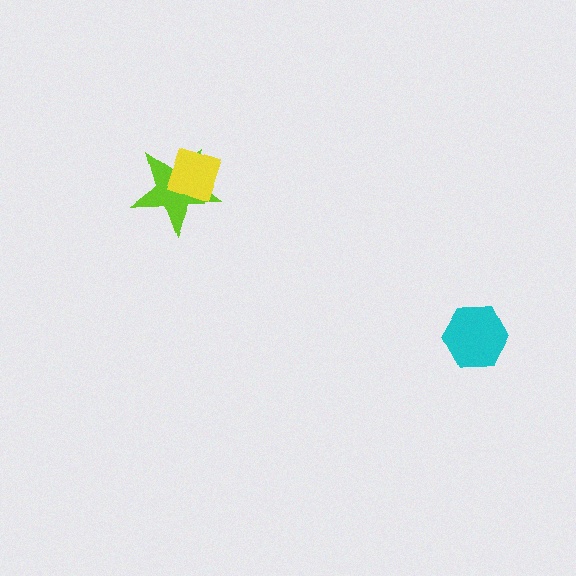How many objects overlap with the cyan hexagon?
0 objects overlap with the cyan hexagon.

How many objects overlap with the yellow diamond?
1 object overlaps with the yellow diamond.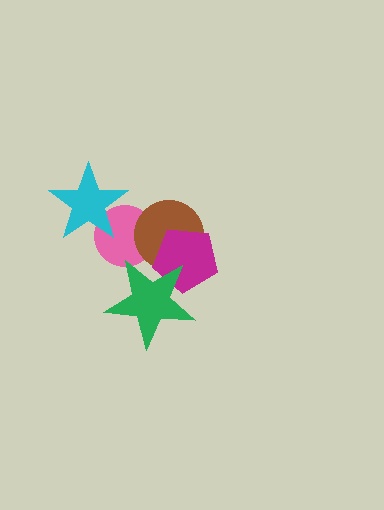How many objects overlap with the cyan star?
1 object overlaps with the cyan star.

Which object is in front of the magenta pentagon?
The green star is in front of the magenta pentagon.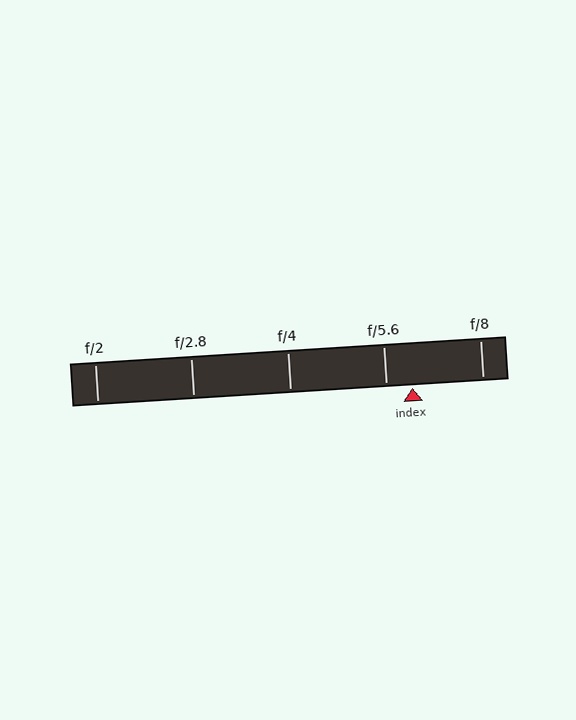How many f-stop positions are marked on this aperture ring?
There are 5 f-stop positions marked.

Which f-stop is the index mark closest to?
The index mark is closest to f/5.6.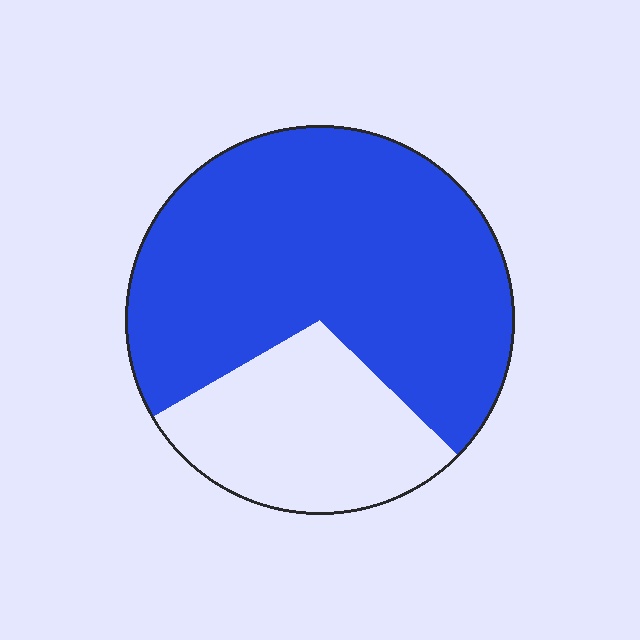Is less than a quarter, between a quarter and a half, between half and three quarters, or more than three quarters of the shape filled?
Between half and three quarters.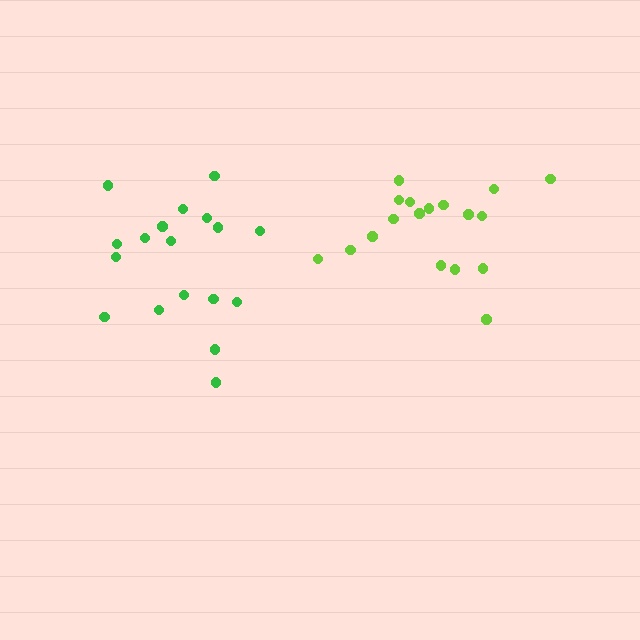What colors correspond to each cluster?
The clusters are colored: green, lime.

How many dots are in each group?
Group 1: 18 dots, Group 2: 18 dots (36 total).